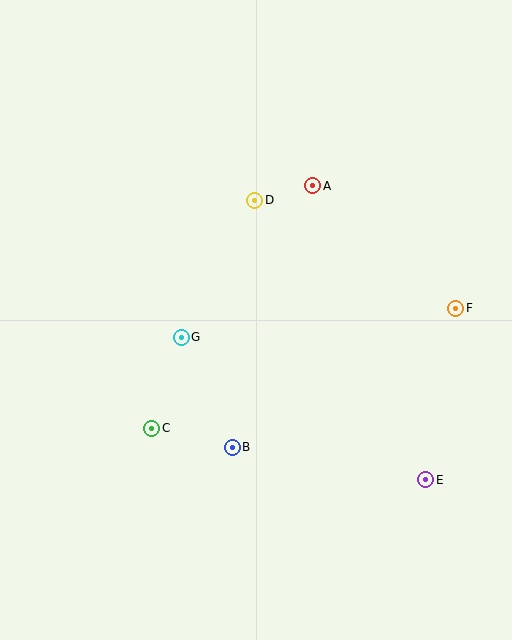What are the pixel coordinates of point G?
Point G is at (181, 337).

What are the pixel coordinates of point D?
Point D is at (255, 200).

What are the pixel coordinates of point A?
Point A is at (313, 186).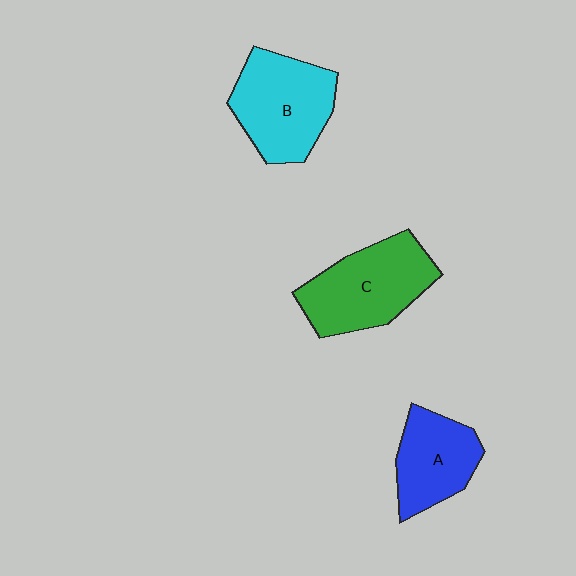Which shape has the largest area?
Shape C (green).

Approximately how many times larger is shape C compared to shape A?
Approximately 1.3 times.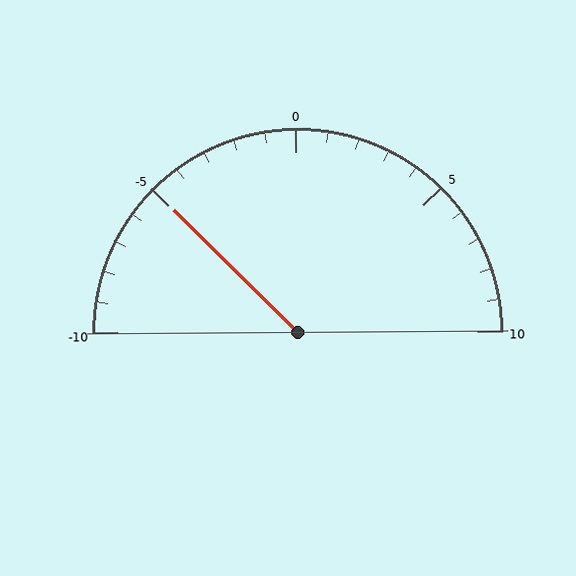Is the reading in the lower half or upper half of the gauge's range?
The reading is in the lower half of the range (-10 to 10).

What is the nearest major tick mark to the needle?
The nearest major tick mark is -5.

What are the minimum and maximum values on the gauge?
The gauge ranges from -10 to 10.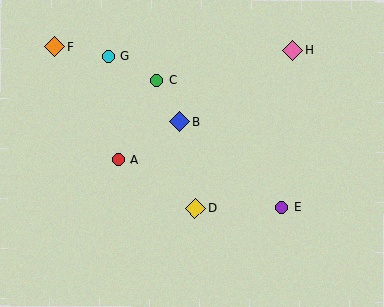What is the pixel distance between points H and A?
The distance between H and A is 206 pixels.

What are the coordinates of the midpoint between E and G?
The midpoint between E and G is at (195, 132).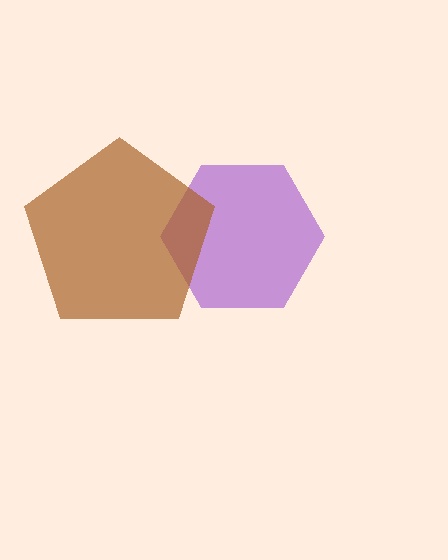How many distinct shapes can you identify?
There are 2 distinct shapes: a purple hexagon, a brown pentagon.